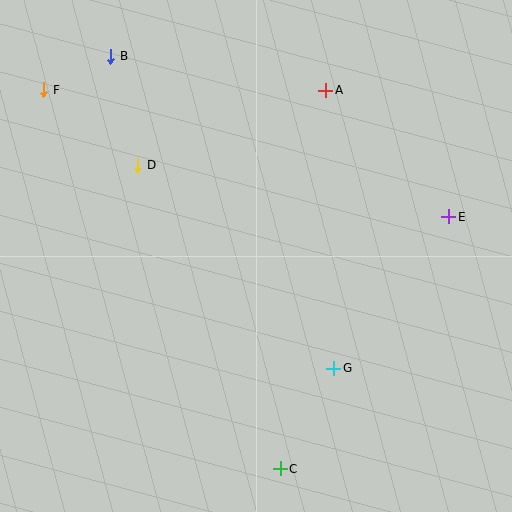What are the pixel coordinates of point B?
Point B is at (111, 56).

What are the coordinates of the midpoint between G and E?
The midpoint between G and E is at (391, 293).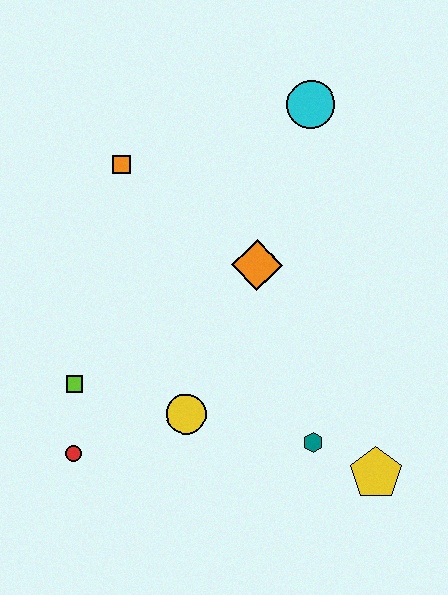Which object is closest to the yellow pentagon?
The teal hexagon is closest to the yellow pentagon.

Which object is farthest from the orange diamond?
The red circle is farthest from the orange diamond.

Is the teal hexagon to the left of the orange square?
No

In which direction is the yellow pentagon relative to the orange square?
The yellow pentagon is below the orange square.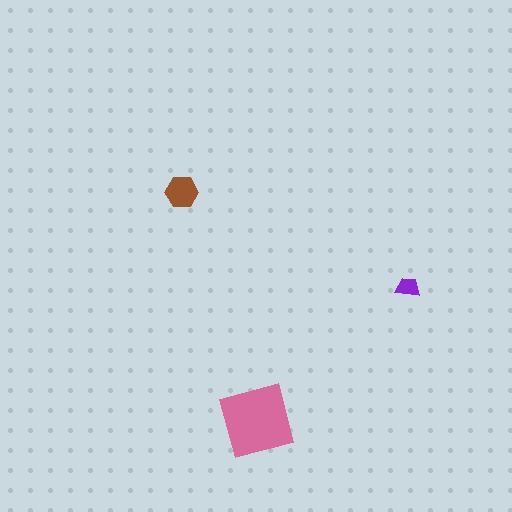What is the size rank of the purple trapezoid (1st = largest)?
3rd.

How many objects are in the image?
There are 3 objects in the image.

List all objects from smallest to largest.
The purple trapezoid, the brown hexagon, the pink square.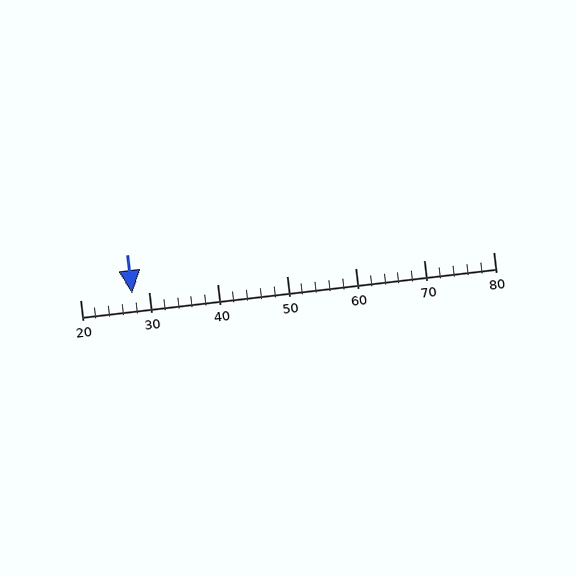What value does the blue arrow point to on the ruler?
The blue arrow points to approximately 28.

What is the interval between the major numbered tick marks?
The major tick marks are spaced 10 units apart.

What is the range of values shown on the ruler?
The ruler shows values from 20 to 80.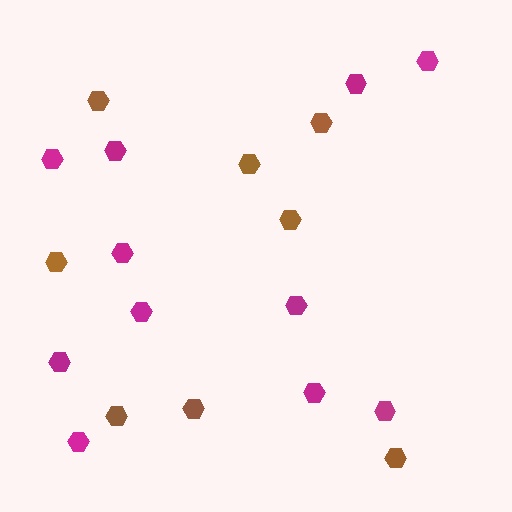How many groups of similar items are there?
There are 2 groups: one group of magenta hexagons (11) and one group of brown hexagons (8).